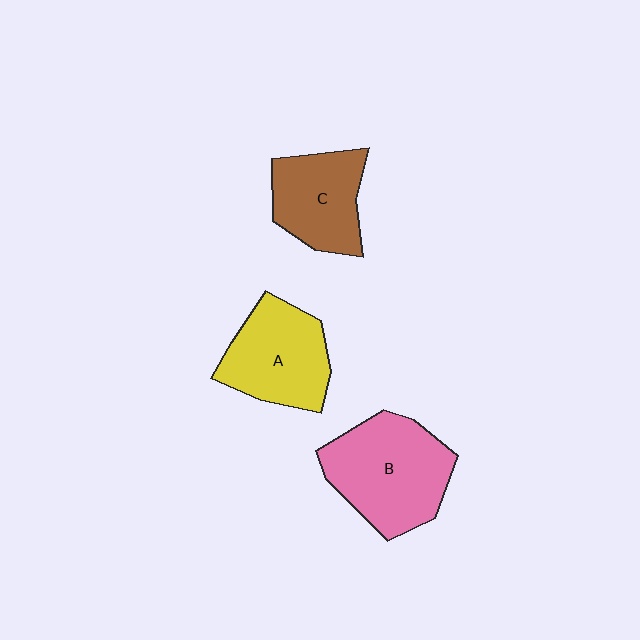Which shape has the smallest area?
Shape C (brown).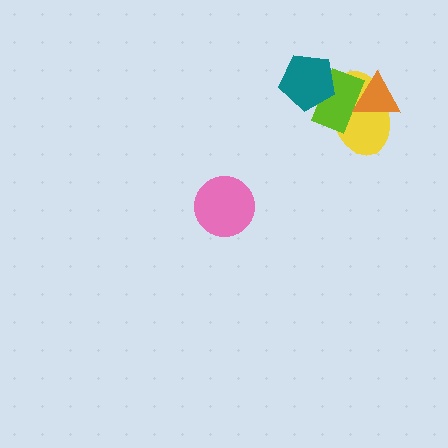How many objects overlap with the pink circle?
0 objects overlap with the pink circle.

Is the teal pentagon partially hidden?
No, no other shape covers it.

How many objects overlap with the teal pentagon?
2 objects overlap with the teal pentagon.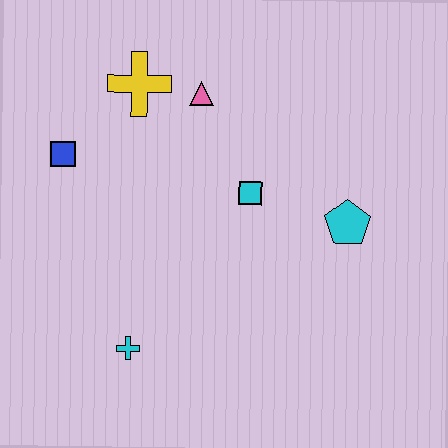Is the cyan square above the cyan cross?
Yes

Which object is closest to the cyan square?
The cyan pentagon is closest to the cyan square.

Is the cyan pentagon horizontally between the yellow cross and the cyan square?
No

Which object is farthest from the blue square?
The cyan pentagon is farthest from the blue square.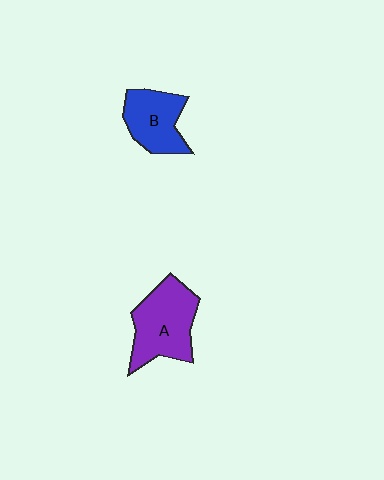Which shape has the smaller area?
Shape B (blue).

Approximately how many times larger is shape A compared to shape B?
Approximately 1.3 times.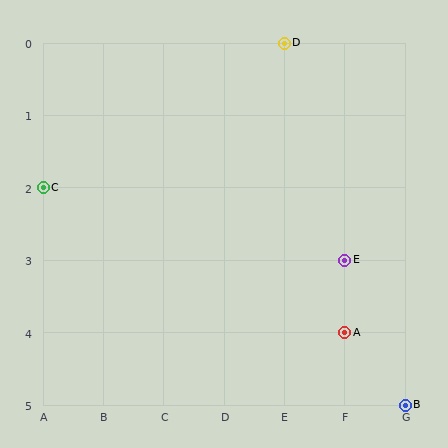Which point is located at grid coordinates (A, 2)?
Point C is at (A, 2).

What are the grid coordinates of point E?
Point E is at grid coordinates (F, 3).